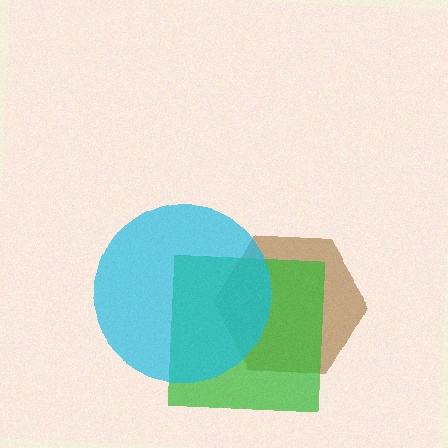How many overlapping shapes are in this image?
There are 3 overlapping shapes in the image.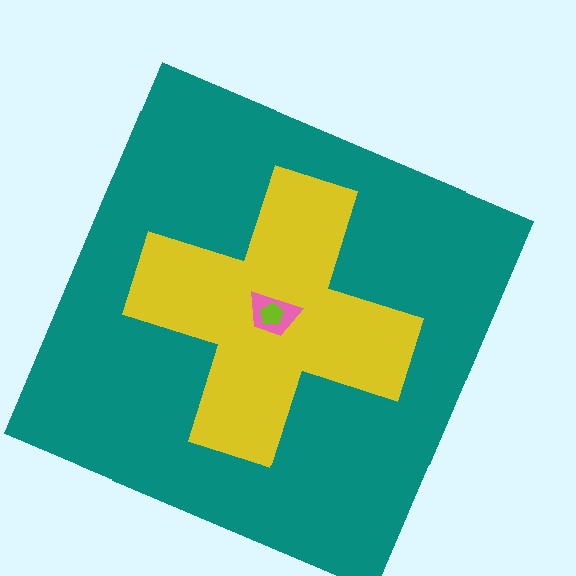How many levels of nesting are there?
4.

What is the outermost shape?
The teal square.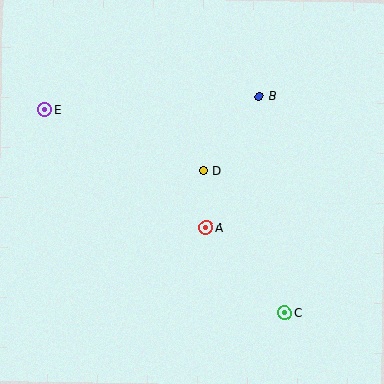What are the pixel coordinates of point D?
Point D is at (203, 171).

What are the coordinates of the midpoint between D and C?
The midpoint between D and C is at (244, 242).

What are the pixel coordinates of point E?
Point E is at (45, 110).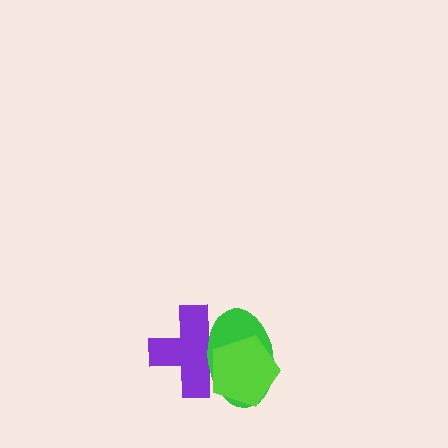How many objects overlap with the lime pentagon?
2 objects overlap with the lime pentagon.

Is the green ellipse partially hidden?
Yes, it is partially covered by another shape.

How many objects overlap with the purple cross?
2 objects overlap with the purple cross.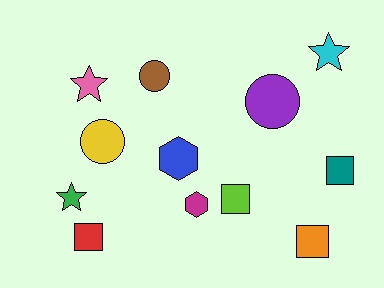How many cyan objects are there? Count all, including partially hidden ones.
There is 1 cyan object.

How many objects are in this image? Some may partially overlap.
There are 12 objects.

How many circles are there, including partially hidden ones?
There are 3 circles.